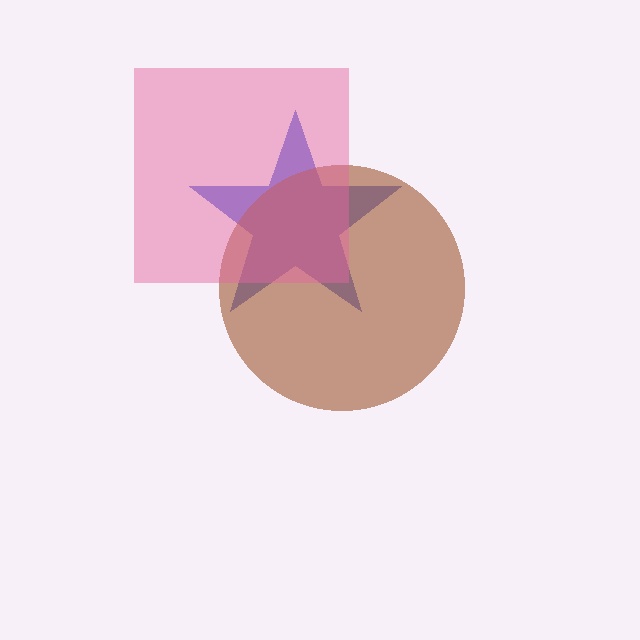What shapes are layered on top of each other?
The layered shapes are: a blue star, a brown circle, a pink square.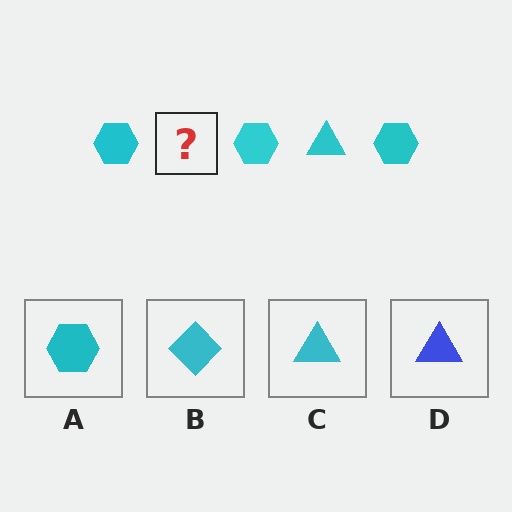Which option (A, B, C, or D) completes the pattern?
C.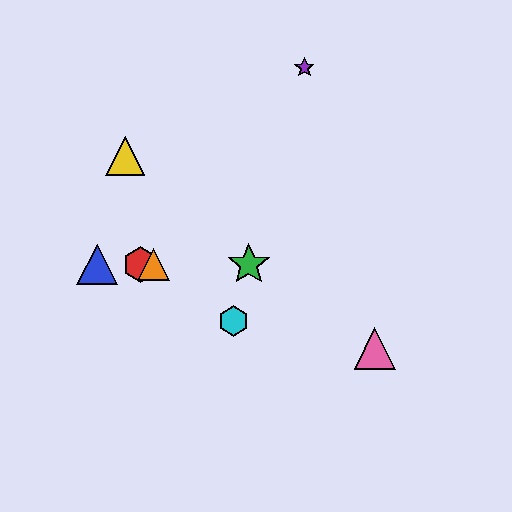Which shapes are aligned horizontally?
The red hexagon, the blue triangle, the green star, the orange triangle are aligned horizontally.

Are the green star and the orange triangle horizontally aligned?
Yes, both are at y≈264.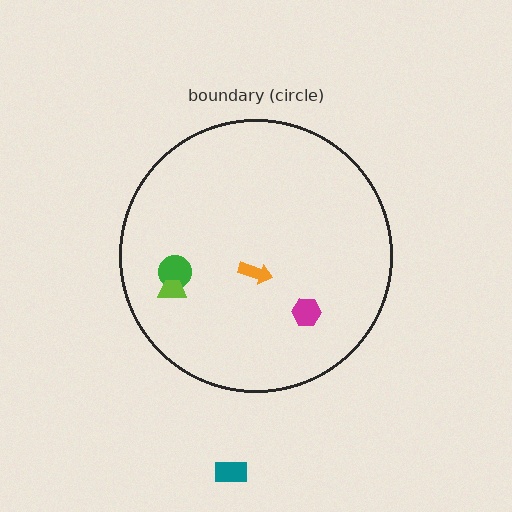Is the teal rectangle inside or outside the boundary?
Outside.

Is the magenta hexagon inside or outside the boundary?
Inside.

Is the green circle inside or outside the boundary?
Inside.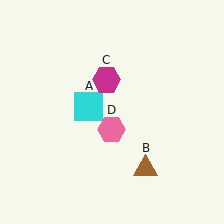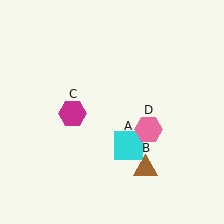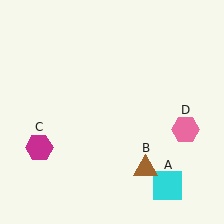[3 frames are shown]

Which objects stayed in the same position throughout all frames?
Brown triangle (object B) remained stationary.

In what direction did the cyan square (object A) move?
The cyan square (object A) moved down and to the right.